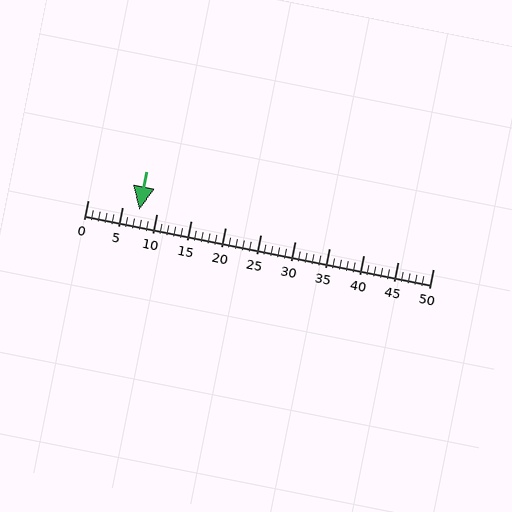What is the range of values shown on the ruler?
The ruler shows values from 0 to 50.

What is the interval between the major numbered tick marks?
The major tick marks are spaced 5 units apart.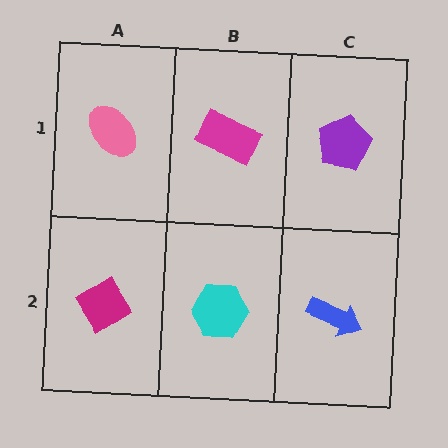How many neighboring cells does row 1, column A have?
2.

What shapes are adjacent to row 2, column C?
A purple pentagon (row 1, column C), a cyan hexagon (row 2, column B).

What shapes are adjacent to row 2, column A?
A pink ellipse (row 1, column A), a cyan hexagon (row 2, column B).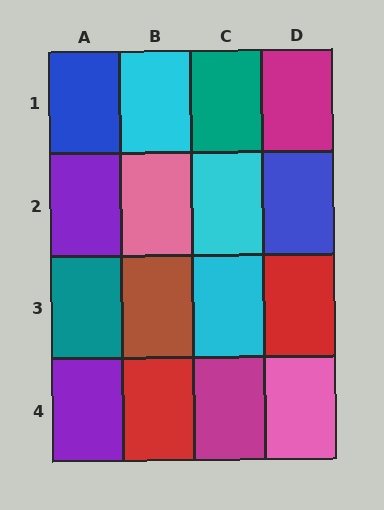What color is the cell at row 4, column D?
Pink.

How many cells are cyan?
3 cells are cyan.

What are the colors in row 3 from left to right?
Teal, brown, cyan, red.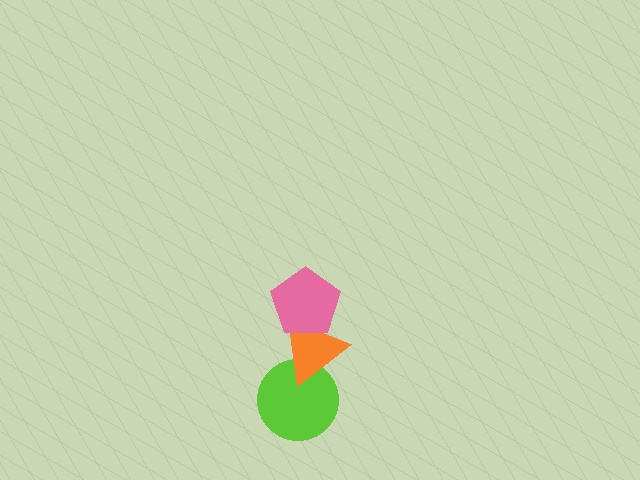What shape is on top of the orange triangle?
The pink pentagon is on top of the orange triangle.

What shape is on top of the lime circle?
The orange triangle is on top of the lime circle.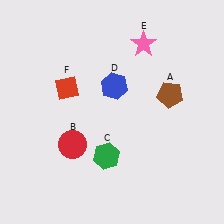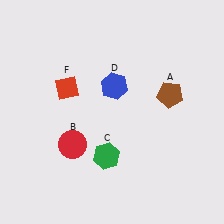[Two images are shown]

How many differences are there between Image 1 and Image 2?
There is 1 difference between the two images.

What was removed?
The pink star (E) was removed in Image 2.